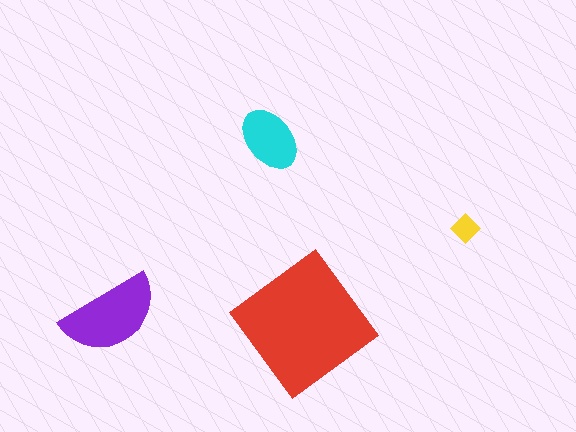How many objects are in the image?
There are 4 objects in the image.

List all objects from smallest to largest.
The yellow diamond, the cyan ellipse, the purple semicircle, the red diamond.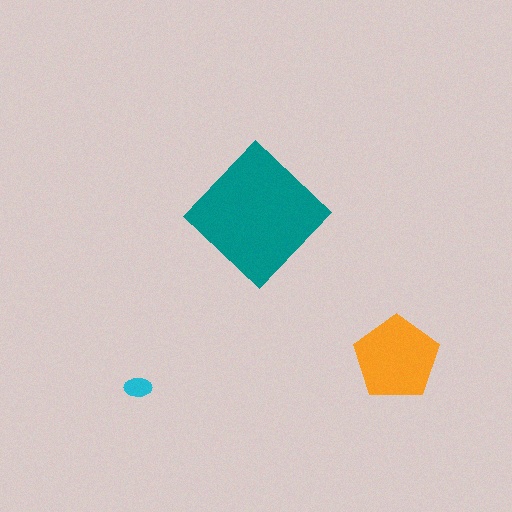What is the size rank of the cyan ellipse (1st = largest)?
3rd.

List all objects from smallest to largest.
The cyan ellipse, the orange pentagon, the teal diamond.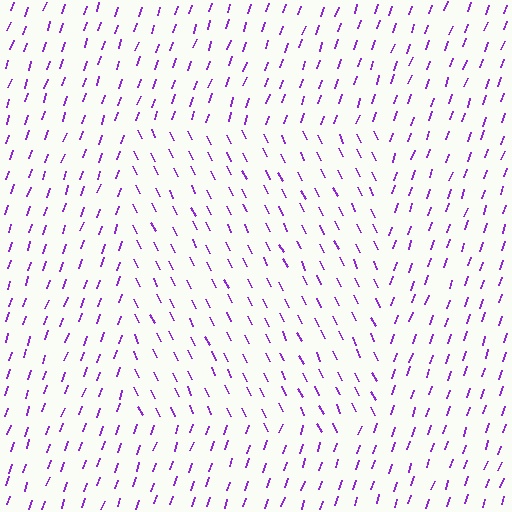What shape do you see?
I see a rectangle.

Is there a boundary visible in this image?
Yes, there is a texture boundary formed by a change in line orientation.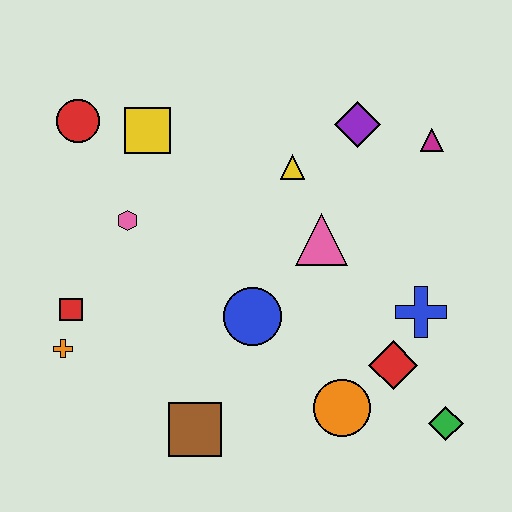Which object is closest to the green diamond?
The red diamond is closest to the green diamond.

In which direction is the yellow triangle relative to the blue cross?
The yellow triangle is above the blue cross.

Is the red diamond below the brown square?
No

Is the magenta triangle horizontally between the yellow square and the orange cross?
No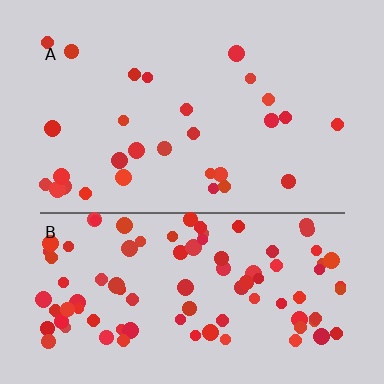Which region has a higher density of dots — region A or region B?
B (the bottom).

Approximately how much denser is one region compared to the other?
Approximately 3.3× — region B over region A.